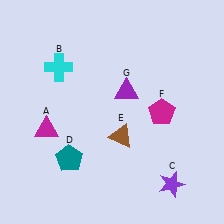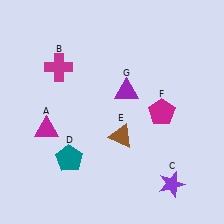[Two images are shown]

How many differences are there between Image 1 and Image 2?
There is 1 difference between the two images.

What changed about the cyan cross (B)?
In Image 1, B is cyan. In Image 2, it changed to magenta.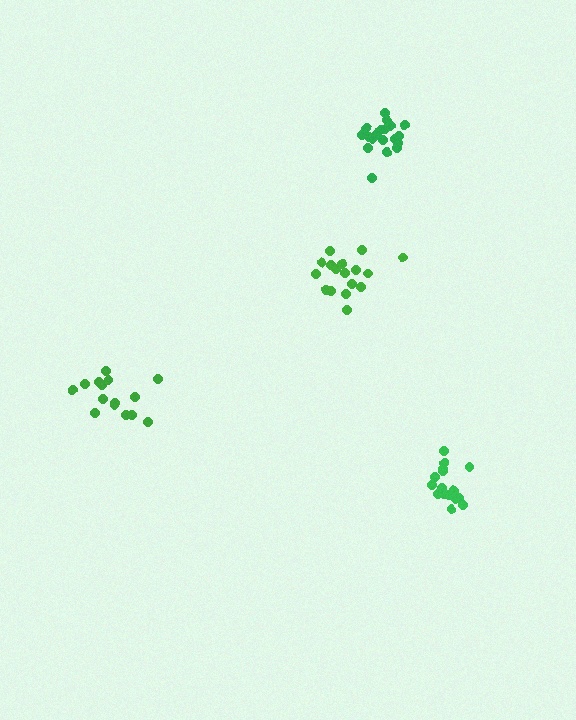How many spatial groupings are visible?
There are 4 spatial groupings.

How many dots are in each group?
Group 1: 16 dots, Group 2: 15 dots, Group 3: 17 dots, Group 4: 19 dots (67 total).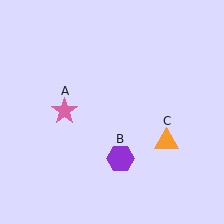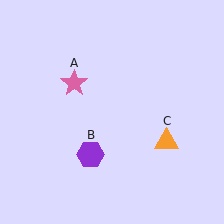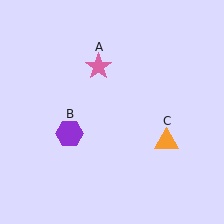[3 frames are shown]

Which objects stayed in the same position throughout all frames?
Orange triangle (object C) remained stationary.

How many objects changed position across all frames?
2 objects changed position: pink star (object A), purple hexagon (object B).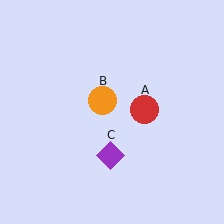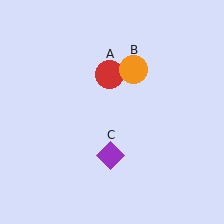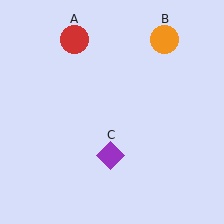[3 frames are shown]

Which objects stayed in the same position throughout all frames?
Purple diamond (object C) remained stationary.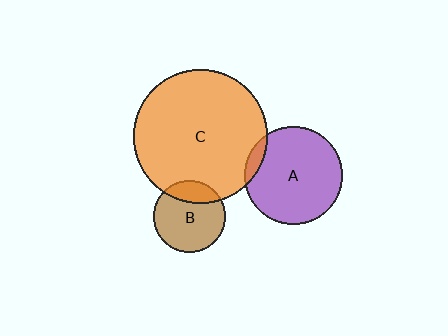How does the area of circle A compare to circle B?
Approximately 1.9 times.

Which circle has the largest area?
Circle C (orange).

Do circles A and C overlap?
Yes.